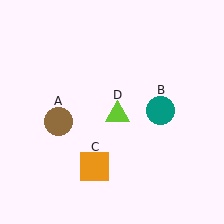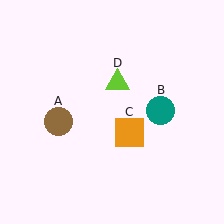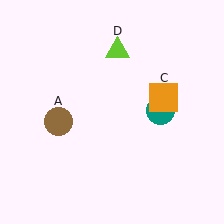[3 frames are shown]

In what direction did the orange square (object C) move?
The orange square (object C) moved up and to the right.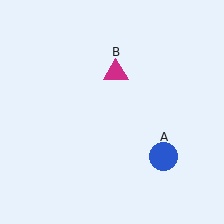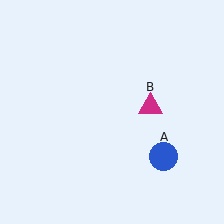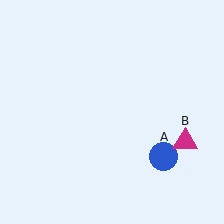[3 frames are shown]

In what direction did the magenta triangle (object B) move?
The magenta triangle (object B) moved down and to the right.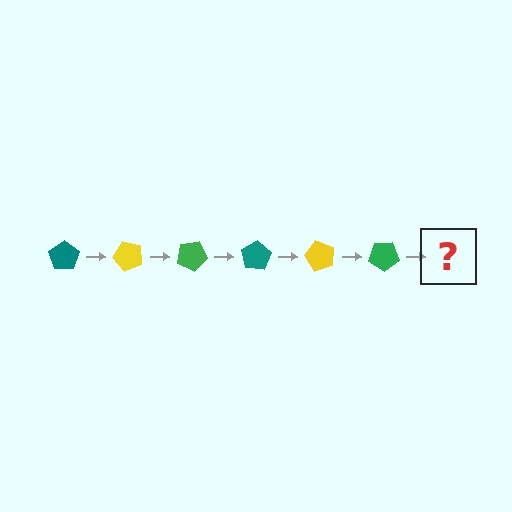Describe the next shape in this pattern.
It should be a teal pentagon, rotated 300 degrees from the start.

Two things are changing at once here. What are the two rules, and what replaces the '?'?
The two rules are that it rotates 50 degrees each step and the color cycles through teal, yellow, and green. The '?' should be a teal pentagon, rotated 300 degrees from the start.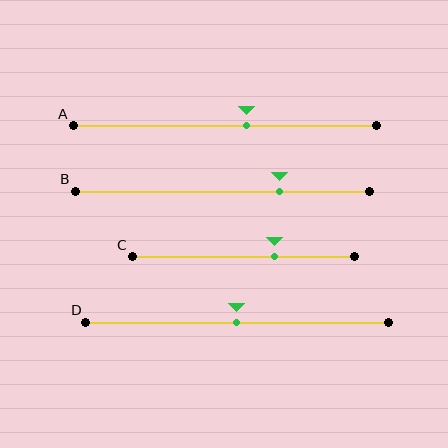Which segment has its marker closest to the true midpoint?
Segment D has its marker closest to the true midpoint.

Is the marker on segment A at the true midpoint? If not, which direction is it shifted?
No, the marker on segment A is shifted to the right by about 7% of the segment length.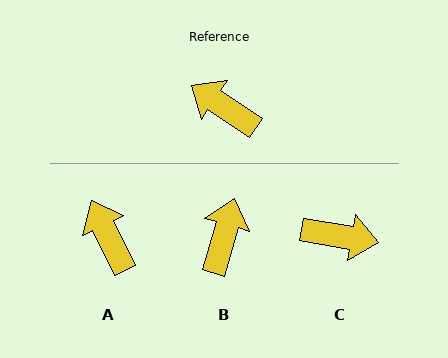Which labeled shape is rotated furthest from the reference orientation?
C, about 156 degrees away.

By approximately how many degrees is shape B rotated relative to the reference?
Approximately 72 degrees clockwise.